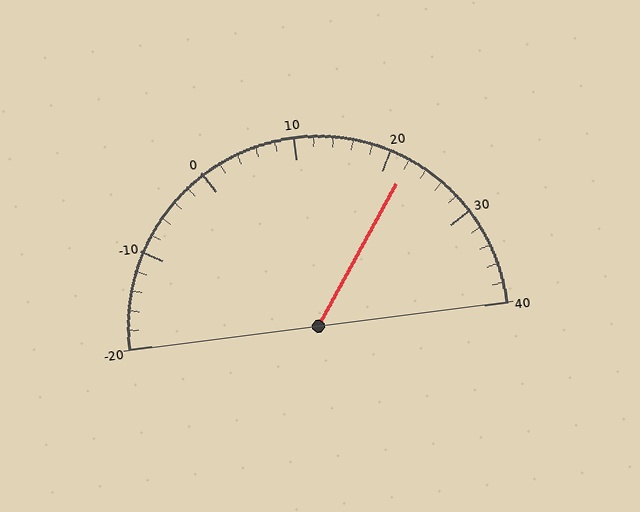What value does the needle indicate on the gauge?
The needle indicates approximately 22.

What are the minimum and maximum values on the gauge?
The gauge ranges from -20 to 40.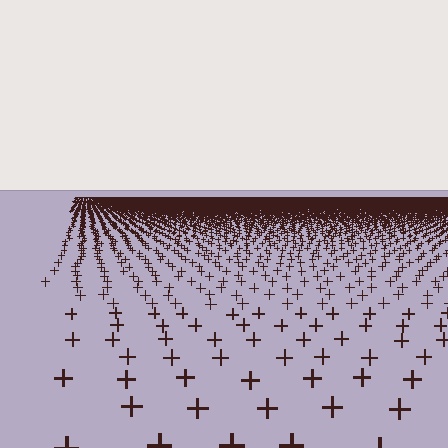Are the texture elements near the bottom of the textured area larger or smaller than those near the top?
Larger. Near the bottom, elements are closer to the viewer and appear at a bigger on-screen size.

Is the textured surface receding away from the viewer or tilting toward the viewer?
The surface is receding away from the viewer. Texture elements get smaller and denser toward the top.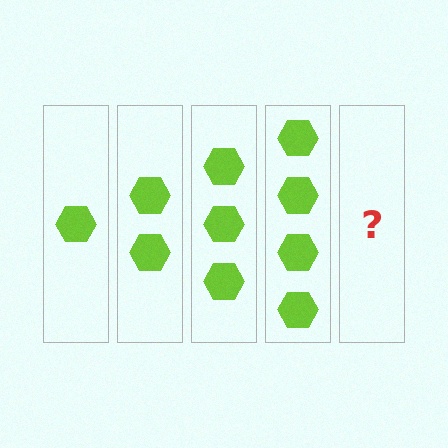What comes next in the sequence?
The next element should be 5 hexagons.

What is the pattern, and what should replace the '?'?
The pattern is that each step adds one more hexagon. The '?' should be 5 hexagons.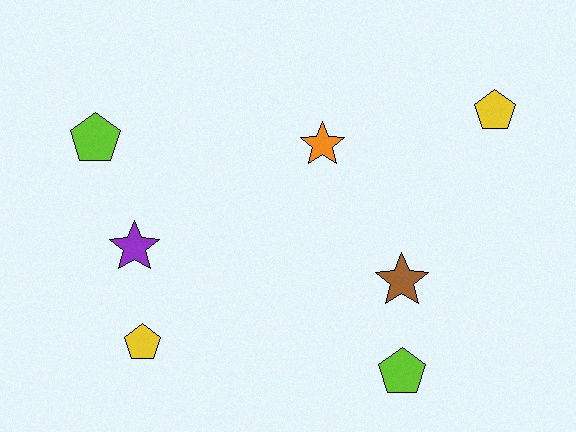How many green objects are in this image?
There are no green objects.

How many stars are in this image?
There are 3 stars.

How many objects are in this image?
There are 7 objects.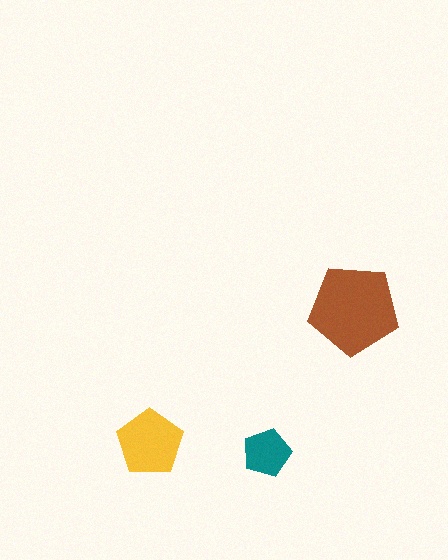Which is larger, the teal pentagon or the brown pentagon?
The brown one.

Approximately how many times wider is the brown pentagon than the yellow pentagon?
About 1.5 times wider.